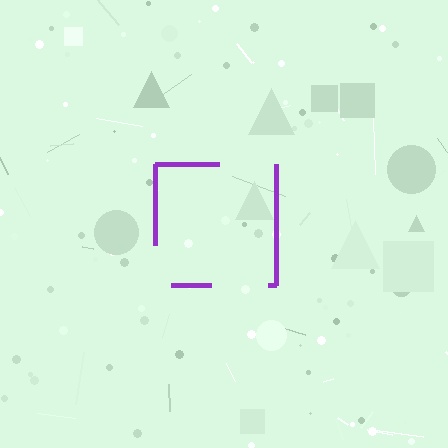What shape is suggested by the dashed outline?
The dashed outline suggests a square.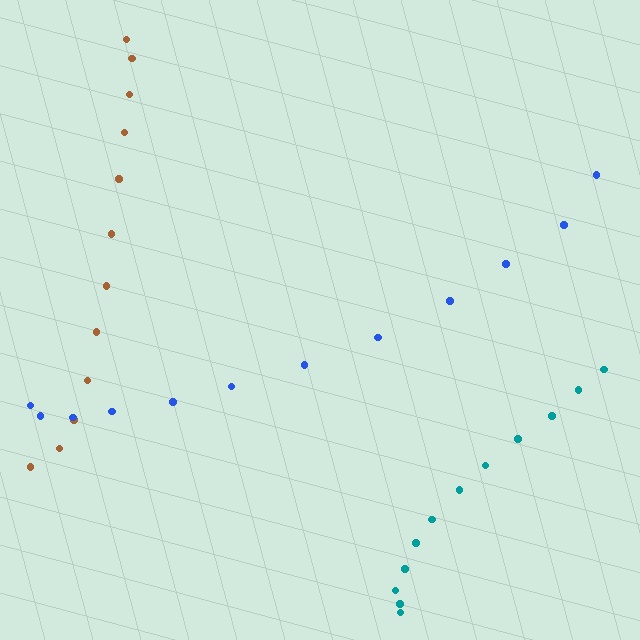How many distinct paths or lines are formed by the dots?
There are 3 distinct paths.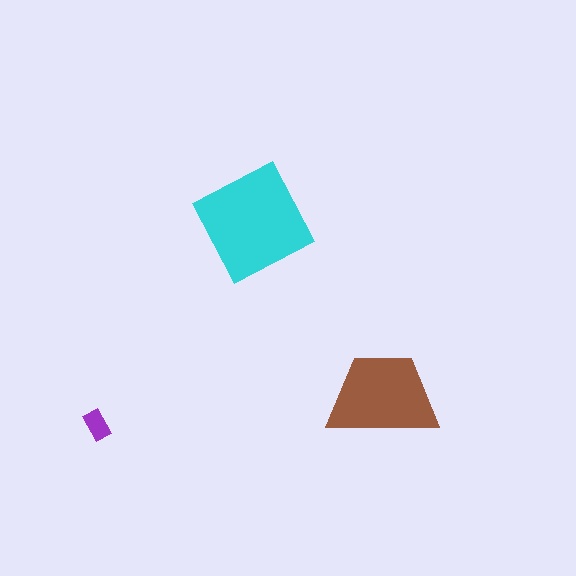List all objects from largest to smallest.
The cyan square, the brown trapezoid, the purple rectangle.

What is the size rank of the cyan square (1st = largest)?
1st.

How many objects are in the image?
There are 3 objects in the image.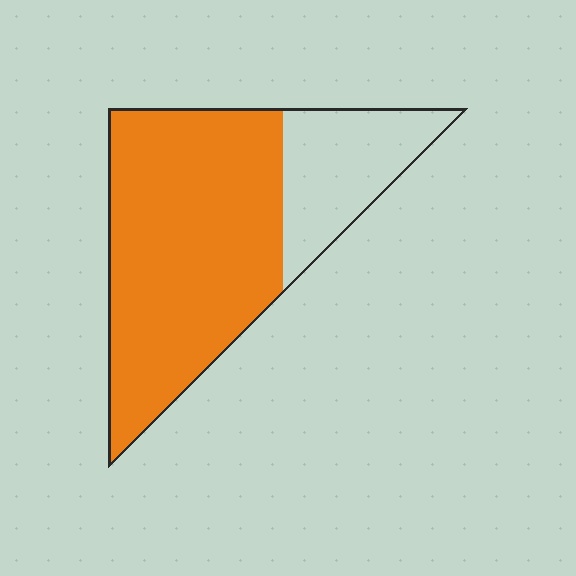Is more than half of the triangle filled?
Yes.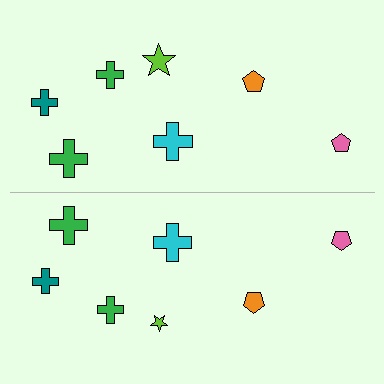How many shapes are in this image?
There are 14 shapes in this image.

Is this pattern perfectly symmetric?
No, the pattern is not perfectly symmetric. The lime star on the bottom side has a different size than its mirror counterpart.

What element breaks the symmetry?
The lime star on the bottom side has a different size than its mirror counterpart.